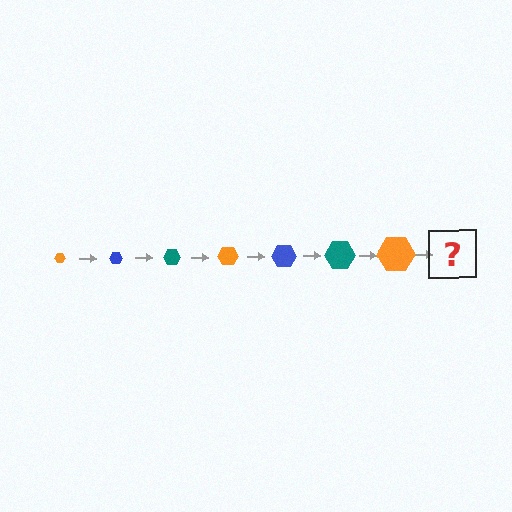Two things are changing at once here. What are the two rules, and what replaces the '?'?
The two rules are that the hexagon grows larger each step and the color cycles through orange, blue, and teal. The '?' should be a blue hexagon, larger than the previous one.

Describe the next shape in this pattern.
It should be a blue hexagon, larger than the previous one.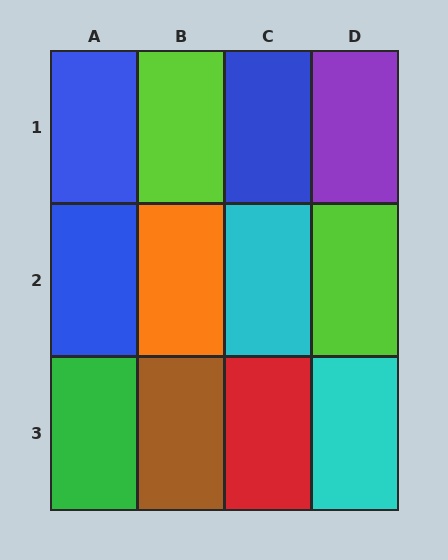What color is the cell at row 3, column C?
Red.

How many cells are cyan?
2 cells are cyan.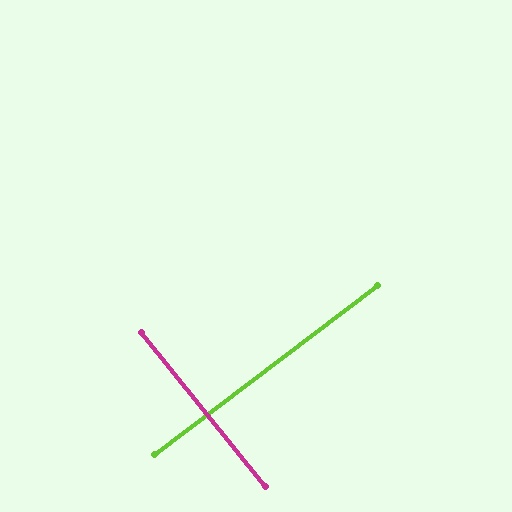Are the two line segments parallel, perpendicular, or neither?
Perpendicular — they meet at approximately 88°.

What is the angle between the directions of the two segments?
Approximately 88 degrees.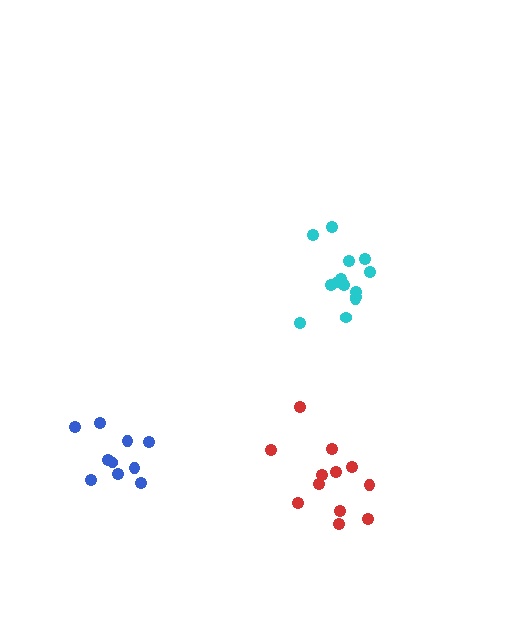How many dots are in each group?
Group 1: 14 dots, Group 2: 10 dots, Group 3: 12 dots (36 total).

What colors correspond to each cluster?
The clusters are colored: cyan, blue, red.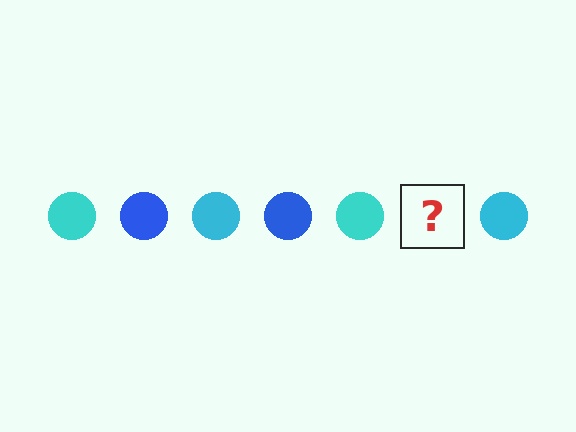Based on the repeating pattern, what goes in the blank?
The blank should be a blue circle.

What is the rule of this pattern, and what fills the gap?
The rule is that the pattern cycles through cyan, blue circles. The gap should be filled with a blue circle.